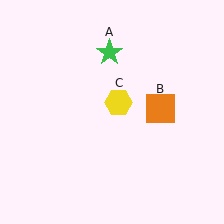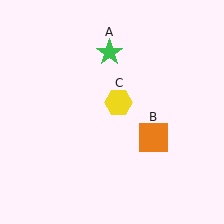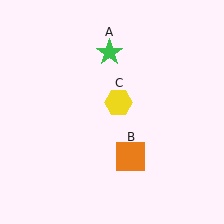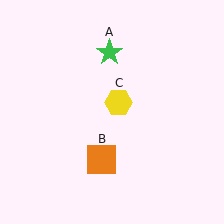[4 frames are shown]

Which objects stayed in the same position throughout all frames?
Green star (object A) and yellow hexagon (object C) remained stationary.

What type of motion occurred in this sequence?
The orange square (object B) rotated clockwise around the center of the scene.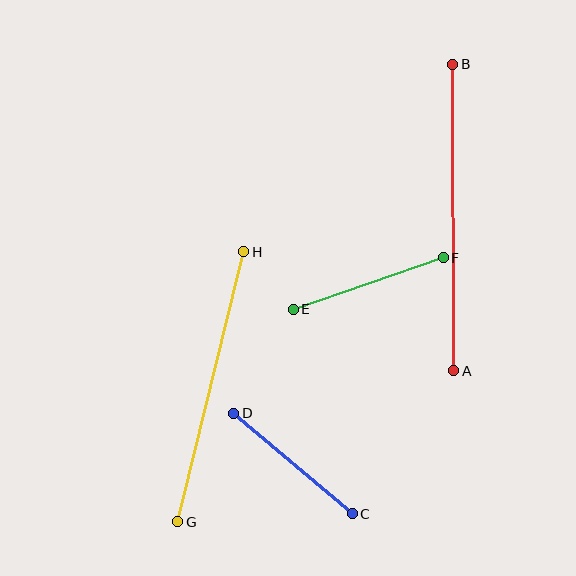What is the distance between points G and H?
The distance is approximately 278 pixels.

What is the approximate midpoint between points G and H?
The midpoint is at approximately (211, 387) pixels.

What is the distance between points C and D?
The distance is approximately 155 pixels.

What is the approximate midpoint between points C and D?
The midpoint is at approximately (293, 464) pixels.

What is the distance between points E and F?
The distance is approximately 159 pixels.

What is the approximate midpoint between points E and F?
The midpoint is at approximately (368, 284) pixels.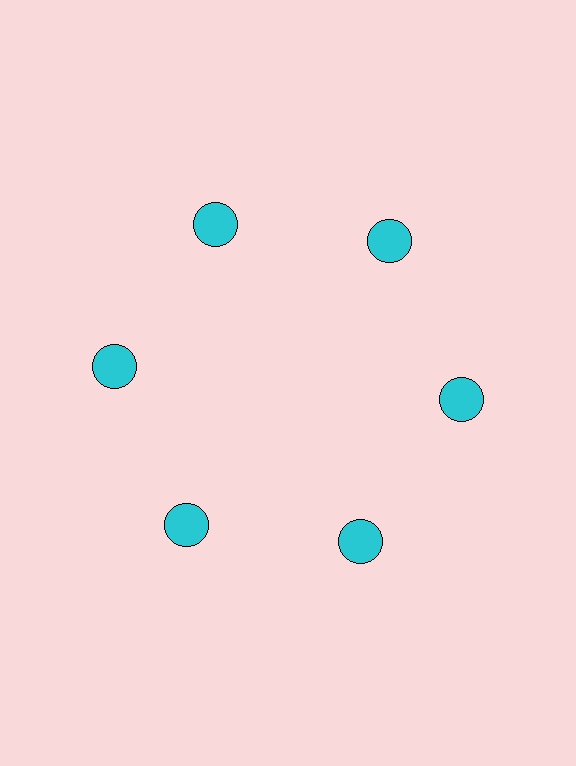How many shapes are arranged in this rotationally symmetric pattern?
There are 6 shapes, arranged in 6 groups of 1.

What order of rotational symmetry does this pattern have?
This pattern has 6-fold rotational symmetry.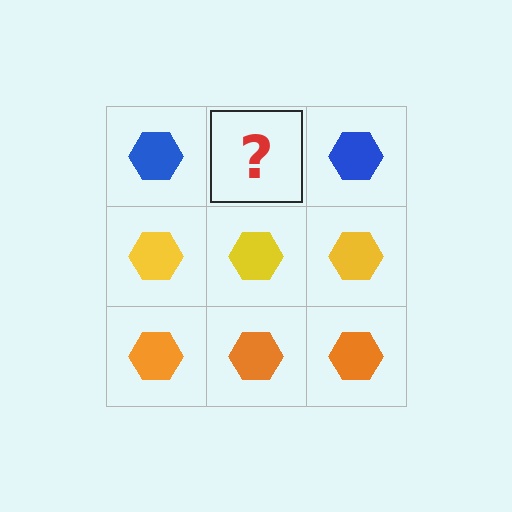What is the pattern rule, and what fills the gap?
The rule is that each row has a consistent color. The gap should be filled with a blue hexagon.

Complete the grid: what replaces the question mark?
The question mark should be replaced with a blue hexagon.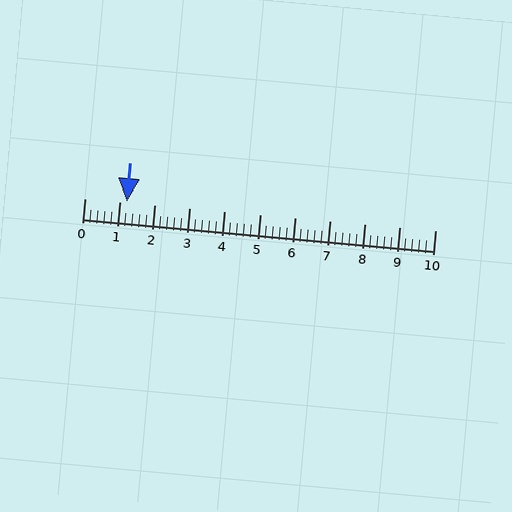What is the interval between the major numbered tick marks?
The major tick marks are spaced 1 units apart.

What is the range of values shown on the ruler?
The ruler shows values from 0 to 10.